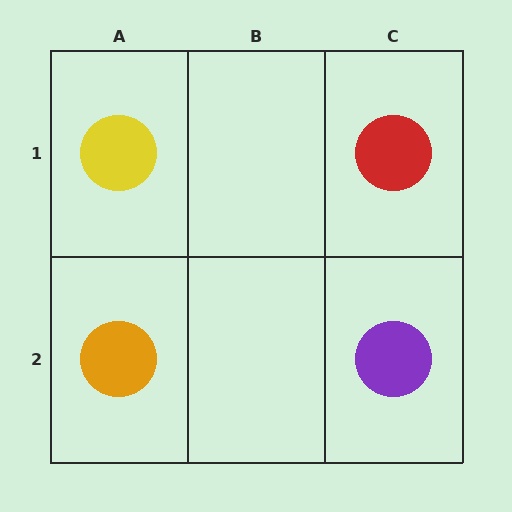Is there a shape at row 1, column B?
No, that cell is empty.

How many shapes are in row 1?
2 shapes.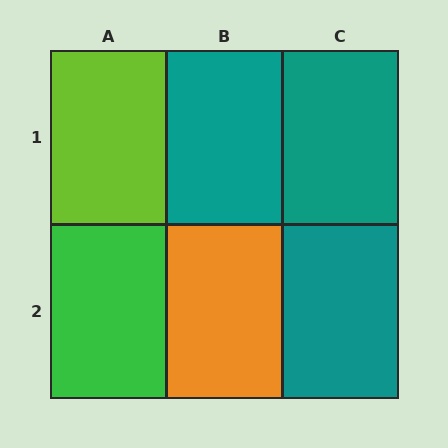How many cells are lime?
1 cell is lime.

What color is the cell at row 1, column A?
Lime.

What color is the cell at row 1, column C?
Teal.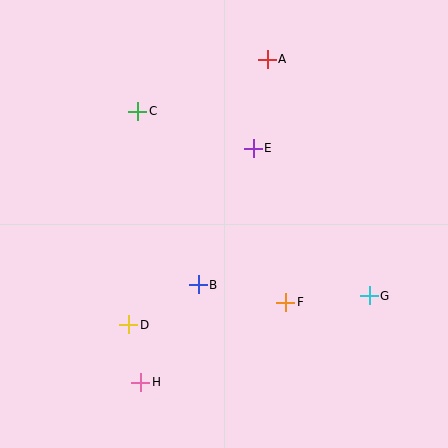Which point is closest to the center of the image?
Point B at (198, 285) is closest to the center.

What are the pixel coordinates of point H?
Point H is at (141, 382).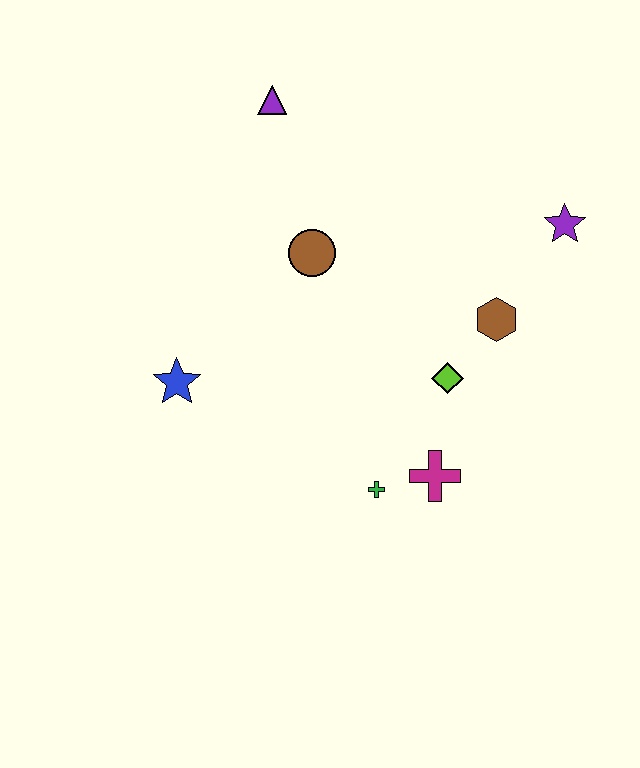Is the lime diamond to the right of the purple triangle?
Yes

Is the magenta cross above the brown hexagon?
No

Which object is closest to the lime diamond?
The brown hexagon is closest to the lime diamond.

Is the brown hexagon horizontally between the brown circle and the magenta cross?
No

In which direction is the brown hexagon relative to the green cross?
The brown hexagon is above the green cross.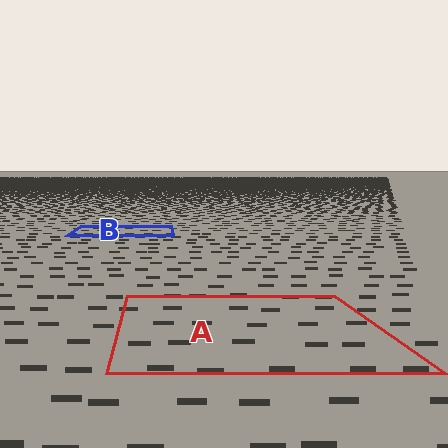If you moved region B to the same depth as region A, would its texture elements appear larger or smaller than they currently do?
They would appear larger. At a closer depth, the same texture elements are projected at a bigger on-screen size.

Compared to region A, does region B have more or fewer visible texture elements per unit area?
Region B has more texture elements per unit area — they are packed more densely because it is farther away.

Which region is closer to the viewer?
Region A is closer. The texture elements there are larger and more spread out.